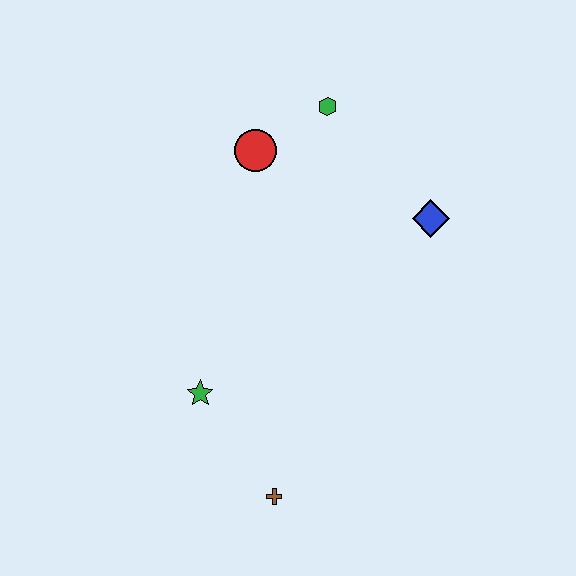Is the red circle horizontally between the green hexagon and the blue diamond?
No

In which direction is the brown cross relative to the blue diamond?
The brown cross is below the blue diamond.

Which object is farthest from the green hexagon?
The brown cross is farthest from the green hexagon.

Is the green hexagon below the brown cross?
No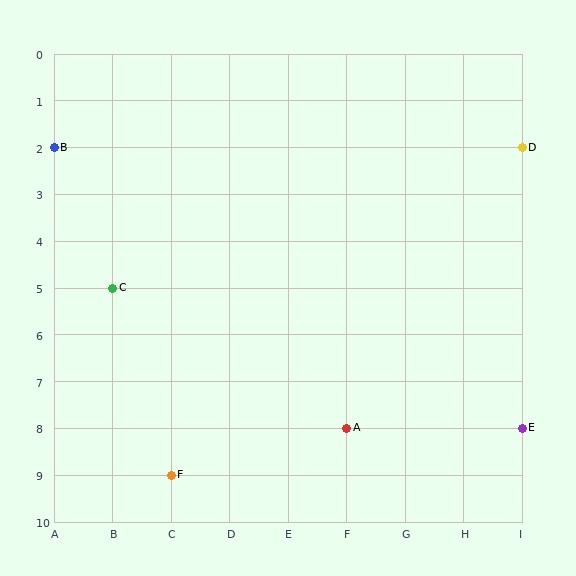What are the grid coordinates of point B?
Point B is at grid coordinates (A, 2).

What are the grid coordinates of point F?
Point F is at grid coordinates (C, 9).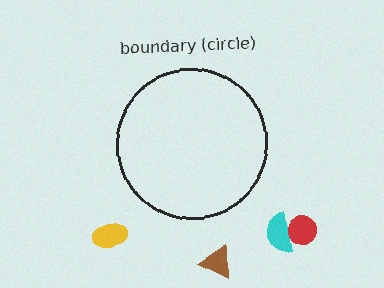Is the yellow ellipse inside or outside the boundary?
Outside.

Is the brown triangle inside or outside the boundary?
Outside.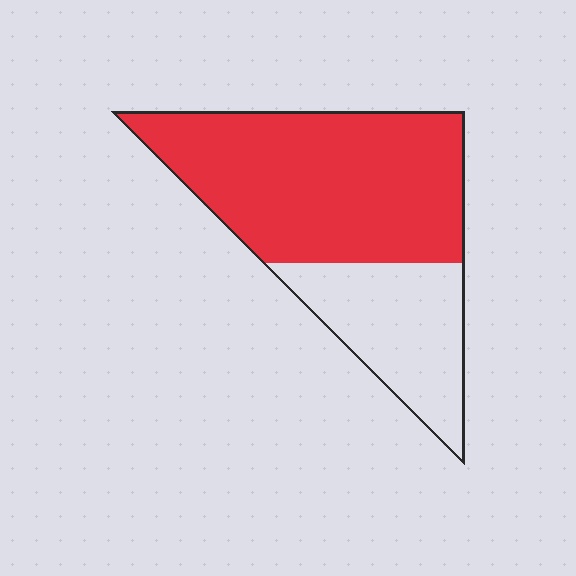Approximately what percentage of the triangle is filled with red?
Approximately 65%.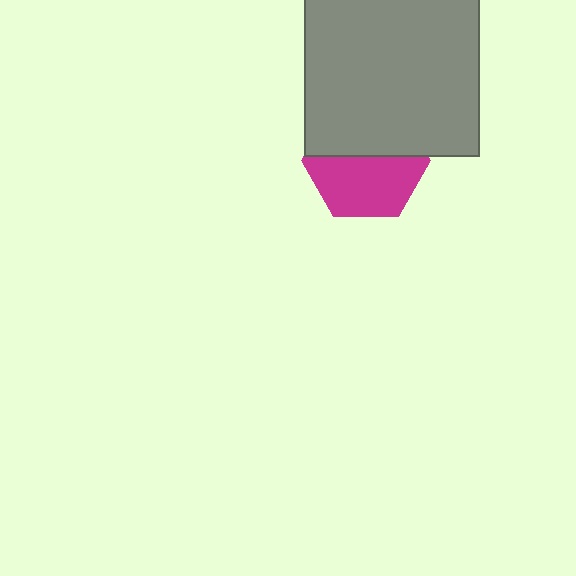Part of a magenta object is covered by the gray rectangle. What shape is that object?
It is a hexagon.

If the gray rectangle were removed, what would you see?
You would see the complete magenta hexagon.